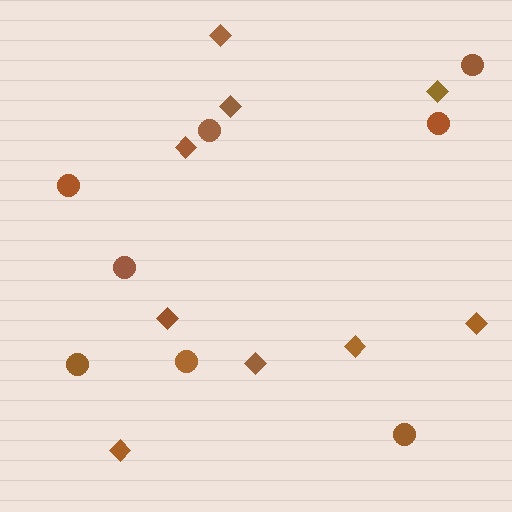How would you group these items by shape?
There are 2 groups: one group of diamonds (9) and one group of circles (8).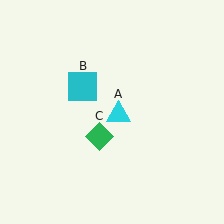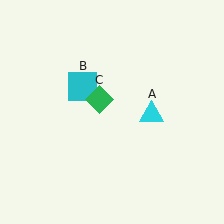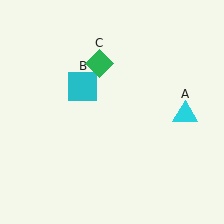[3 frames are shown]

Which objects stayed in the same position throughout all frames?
Cyan square (object B) remained stationary.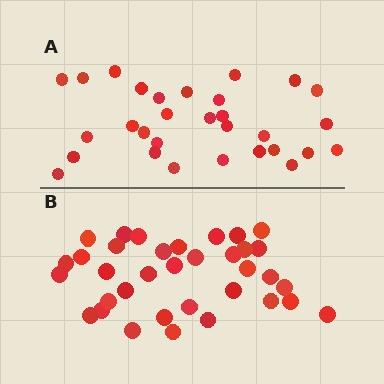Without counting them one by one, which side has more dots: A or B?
Region B (the bottom region) has more dots.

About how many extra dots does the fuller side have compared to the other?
Region B has about 5 more dots than region A.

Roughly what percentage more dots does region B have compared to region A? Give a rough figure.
About 15% more.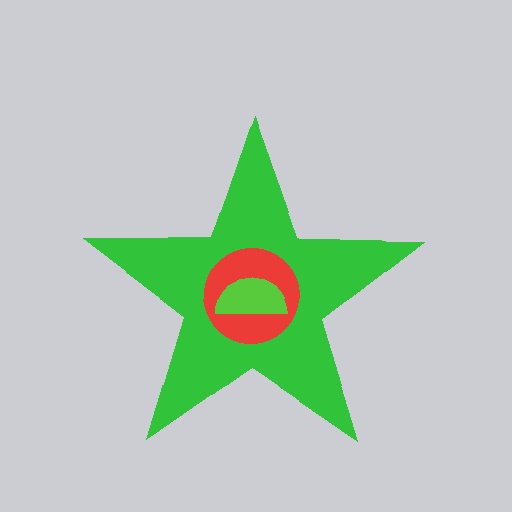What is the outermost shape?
The green star.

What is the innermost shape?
The lime semicircle.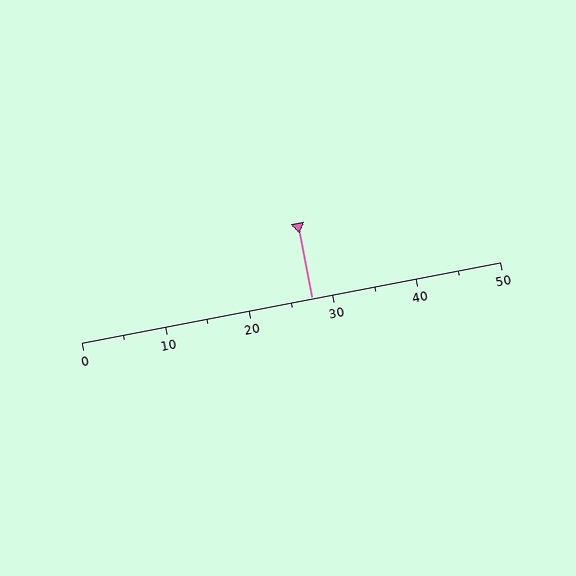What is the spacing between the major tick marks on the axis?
The major ticks are spaced 10 apart.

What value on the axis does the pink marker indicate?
The marker indicates approximately 27.5.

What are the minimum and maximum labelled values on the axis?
The axis runs from 0 to 50.